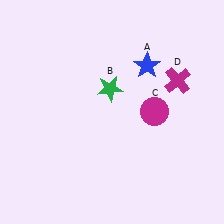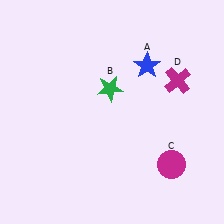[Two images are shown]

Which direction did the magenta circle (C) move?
The magenta circle (C) moved down.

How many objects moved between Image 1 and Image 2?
1 object moved between the two images.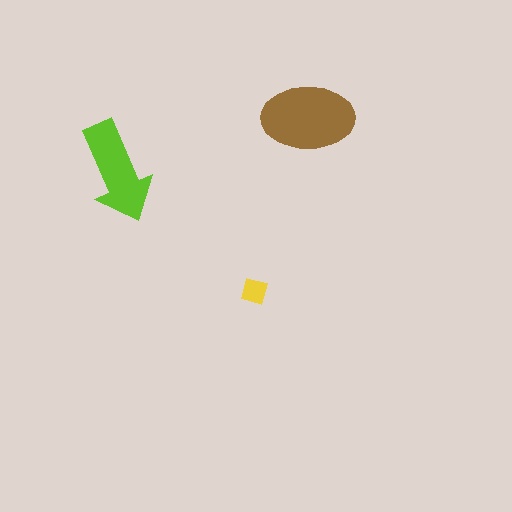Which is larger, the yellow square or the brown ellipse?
The brown ellipse.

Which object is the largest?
The brown ellipse.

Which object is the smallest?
The yellow square.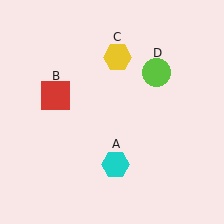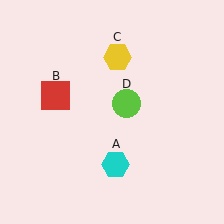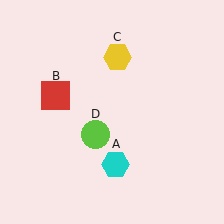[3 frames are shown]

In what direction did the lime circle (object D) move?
The lime circle (object D) moved down and to the left.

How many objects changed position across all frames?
1 object changed position: lime circle (object D).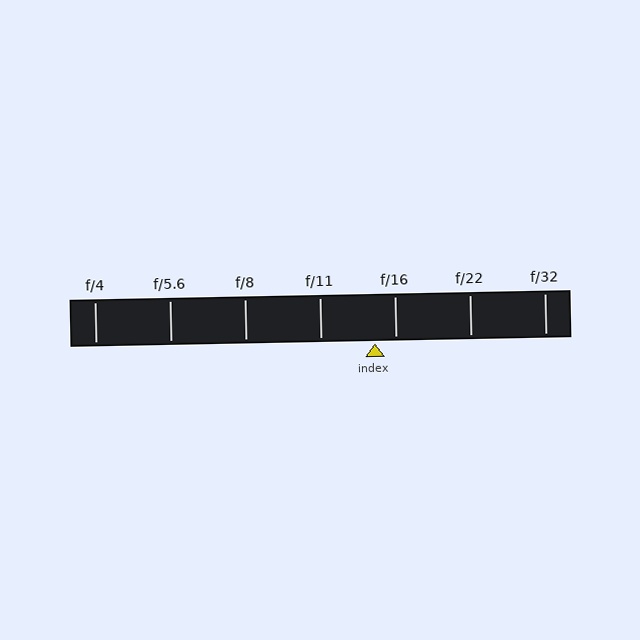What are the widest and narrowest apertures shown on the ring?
The widest aperture shown is f/4 and the narrowest is f/32.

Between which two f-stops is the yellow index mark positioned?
The index mark is between f/11 and f/16.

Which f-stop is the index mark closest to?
The index mark is closest to f/16.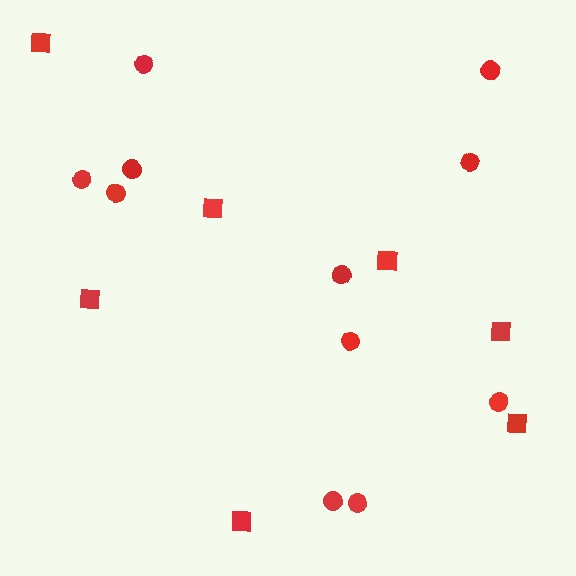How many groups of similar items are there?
There are 2 groups: one group of squares (7) and one group of circles (11).